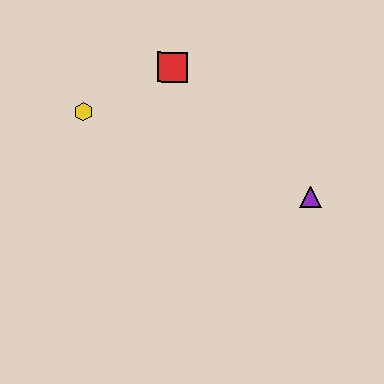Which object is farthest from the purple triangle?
The yellow hexagon is farthest from the purple triangle.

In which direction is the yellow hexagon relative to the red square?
The yellow hexagon is to the left of the red square.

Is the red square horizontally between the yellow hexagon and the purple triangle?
Yes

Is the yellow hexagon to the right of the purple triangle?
No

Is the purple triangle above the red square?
No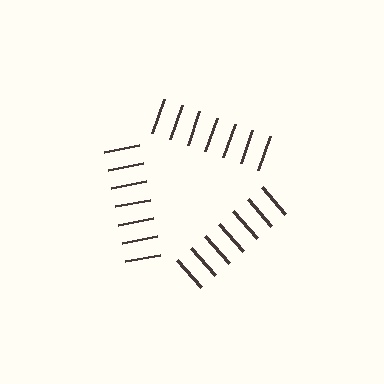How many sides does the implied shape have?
3 sides — the line-ends trace a triangle.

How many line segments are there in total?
21 — 7 along each of the 3 edges.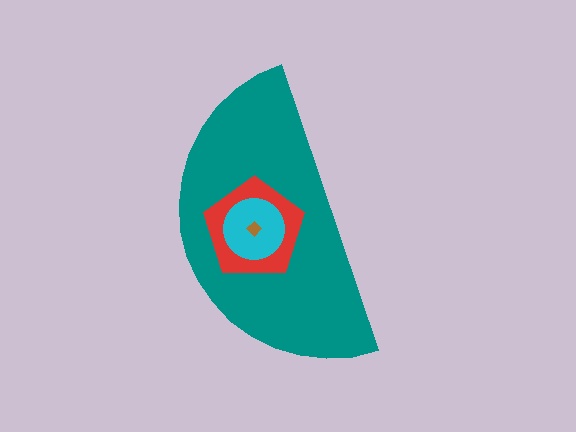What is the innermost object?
The brown diamond.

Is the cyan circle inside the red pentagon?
Yes.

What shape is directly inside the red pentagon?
The cyan circle.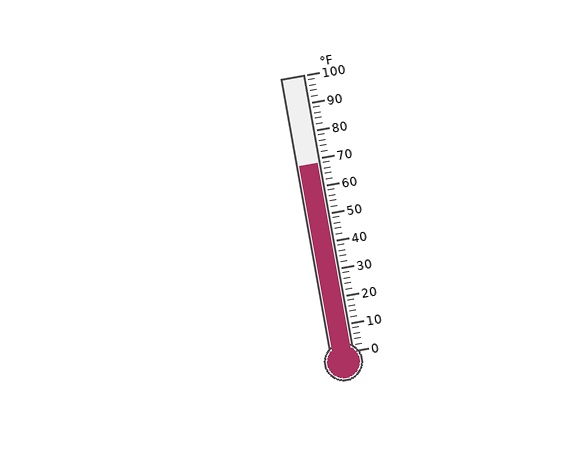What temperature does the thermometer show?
The thermometer shows approximately 68°F.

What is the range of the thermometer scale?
The thermometer scale ranges from 0°F to 100°F.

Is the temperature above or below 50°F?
The temperature is above 50°F.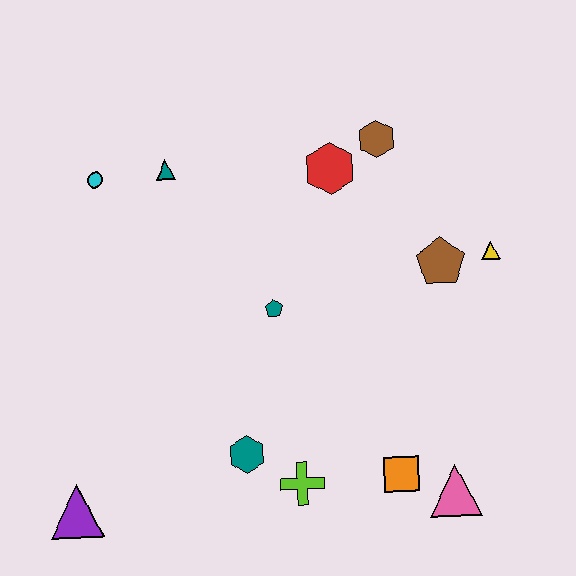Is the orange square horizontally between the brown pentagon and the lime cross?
Yes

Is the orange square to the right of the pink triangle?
No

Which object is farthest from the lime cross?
The cyan circle is farthest from the lime cross.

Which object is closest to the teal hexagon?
The lime cross is closest to the teal hexagon.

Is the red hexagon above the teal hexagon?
Yes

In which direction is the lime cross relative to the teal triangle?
The lime cross is below the teal triangle.